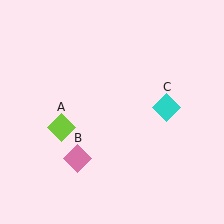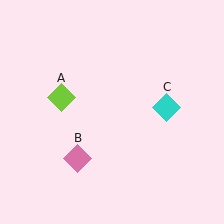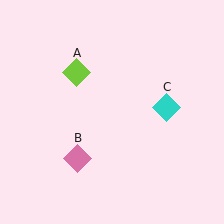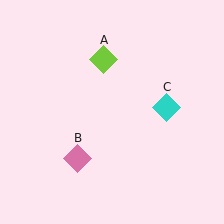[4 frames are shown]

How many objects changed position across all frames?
1 object changed position: lime diamond (object A).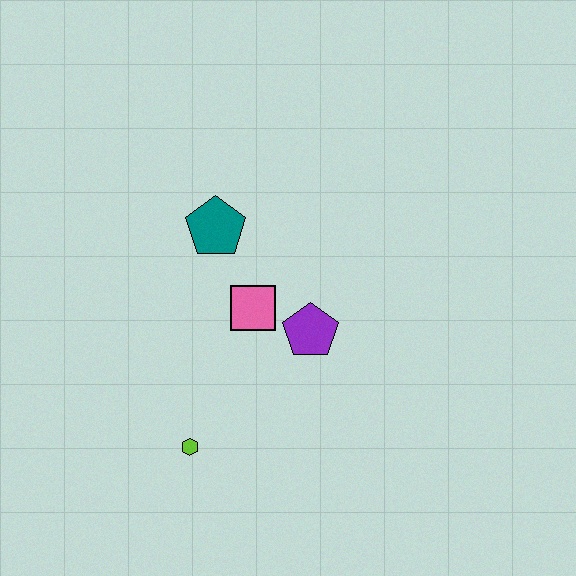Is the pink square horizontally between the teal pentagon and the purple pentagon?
Yes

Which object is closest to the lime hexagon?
The pink square is closest to the lime hexagon.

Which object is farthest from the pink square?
The lime hexagon is farthest from the pink square.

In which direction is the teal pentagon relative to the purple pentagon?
The teal pentagon is above the purple pentagon.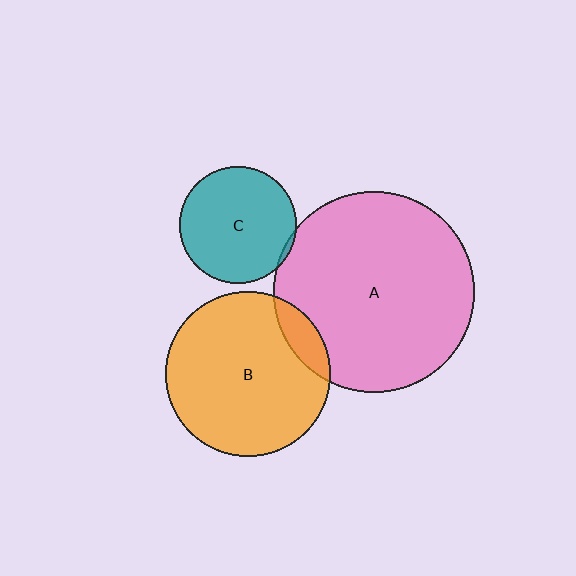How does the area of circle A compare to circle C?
Approximately 3.0 times.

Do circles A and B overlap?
Yes.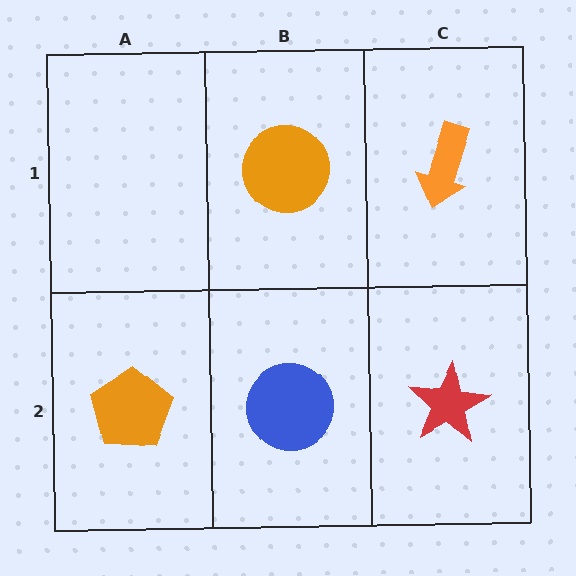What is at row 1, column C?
An orange arrow.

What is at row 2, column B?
A blue circle.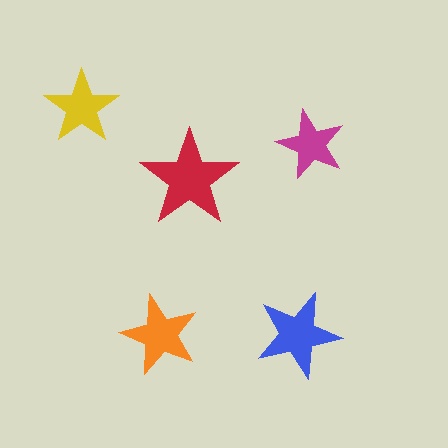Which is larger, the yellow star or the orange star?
The orange one.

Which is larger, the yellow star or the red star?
The red one.